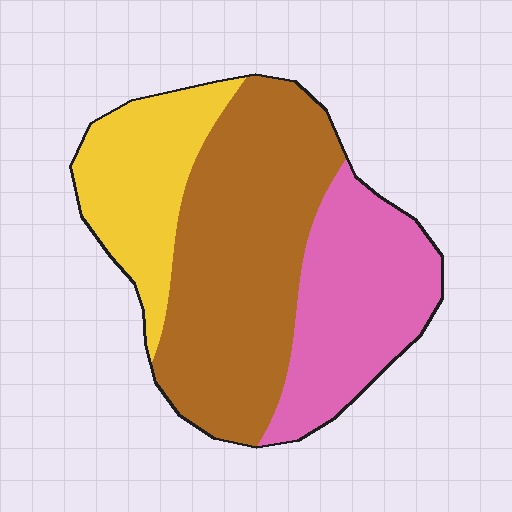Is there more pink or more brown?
Brown.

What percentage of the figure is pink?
Pink covers 29% of the figure.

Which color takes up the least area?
Yellow, at roughly 20%.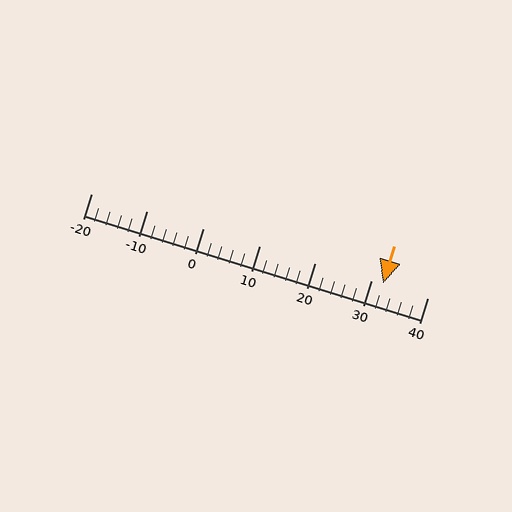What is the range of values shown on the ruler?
The ruler shows values from -20 to 40.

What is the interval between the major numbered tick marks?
The major tick marks are spaced 10 units apart.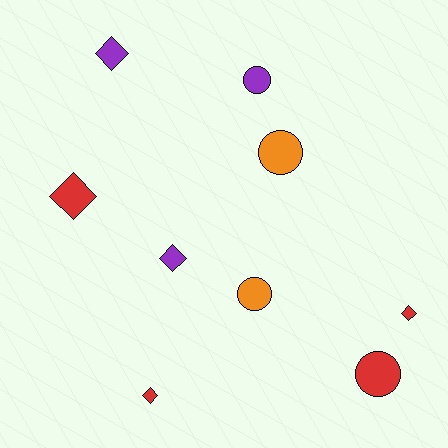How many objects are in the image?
There are 9 objects.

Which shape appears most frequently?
Diamond, with 5 objects.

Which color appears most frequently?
Red, with 4 objects.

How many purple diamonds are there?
There are 2 purple diamonds.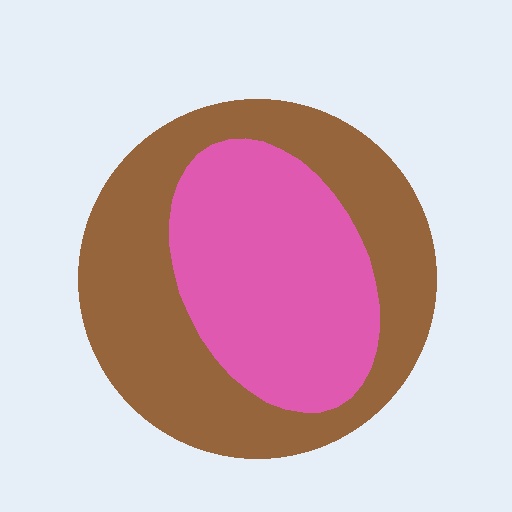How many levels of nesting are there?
2.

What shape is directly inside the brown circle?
The pink ellipse.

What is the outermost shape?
The brown circle.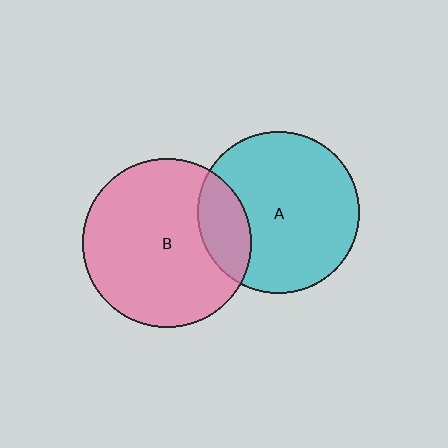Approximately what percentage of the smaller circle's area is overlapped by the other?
Approximately 20%.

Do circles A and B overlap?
Yes.